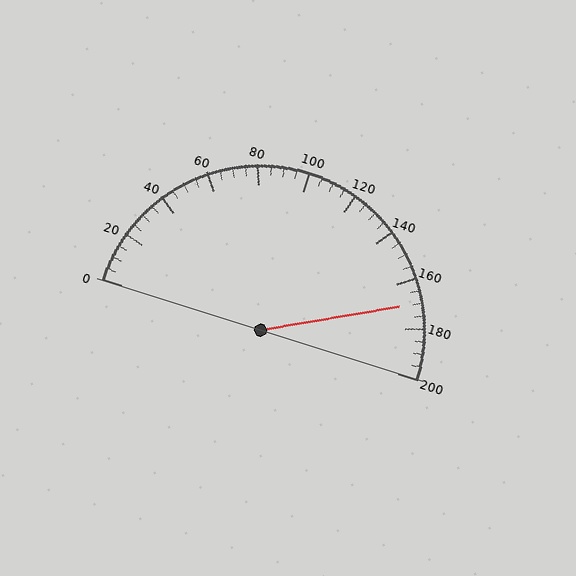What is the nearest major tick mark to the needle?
The nearest major tick mark is 160.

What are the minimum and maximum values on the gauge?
The gauge ranges from 0 to 200.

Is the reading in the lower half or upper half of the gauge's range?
The reading is in the upper half of the range (0 to 200).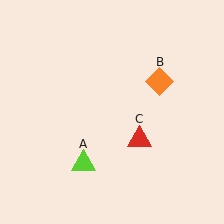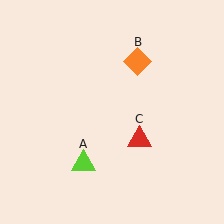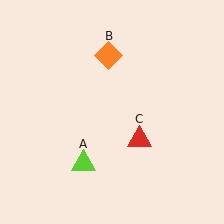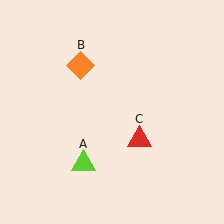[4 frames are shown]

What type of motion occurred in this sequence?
The orange diamond (object B) rotated counterclockwise around the center of the scene.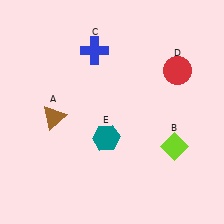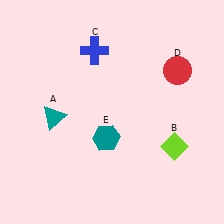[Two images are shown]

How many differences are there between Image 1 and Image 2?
There is 1 difference between the two images.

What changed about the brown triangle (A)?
In Image 1, A is brown. In Image 2, it changed to teal.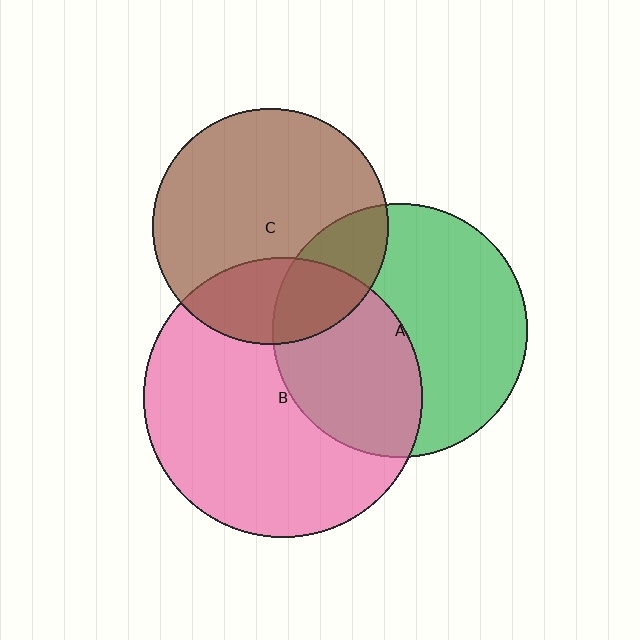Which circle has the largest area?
Circle B (pink).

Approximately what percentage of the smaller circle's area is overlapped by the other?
Approximately 25%.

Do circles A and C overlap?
Yes.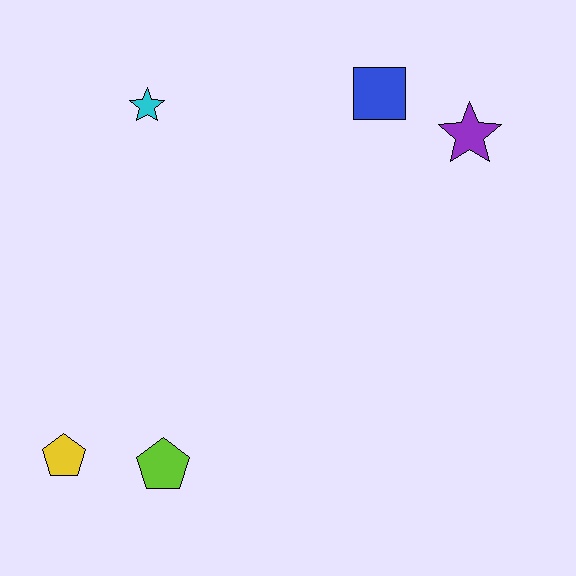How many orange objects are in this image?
There are no orange objects.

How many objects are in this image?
There are 5 objects.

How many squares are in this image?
There is 1 square.